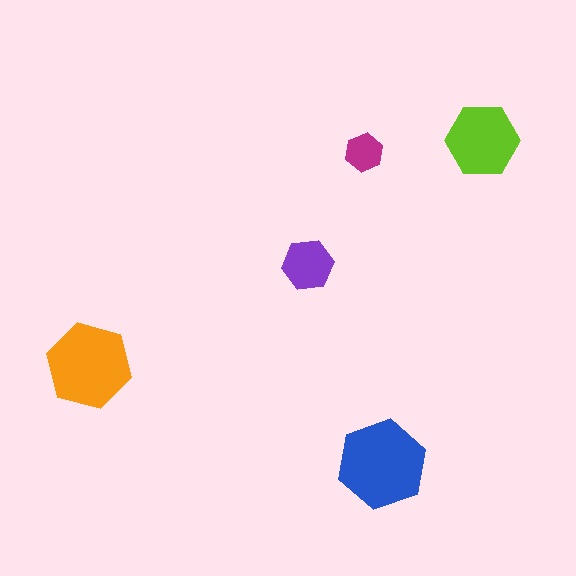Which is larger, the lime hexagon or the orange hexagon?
The orange one.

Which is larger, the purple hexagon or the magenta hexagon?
The purple one.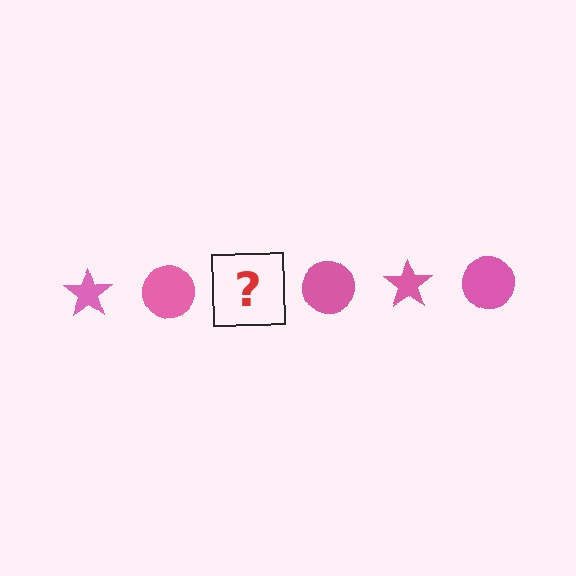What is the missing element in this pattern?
The missing element is a pink star.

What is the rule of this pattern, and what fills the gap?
The rule is that the pattern cycles through star, circle shapes in pink. The gap should be filled with a pink star.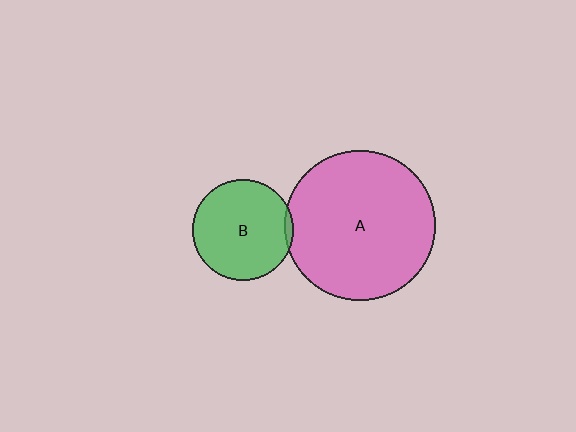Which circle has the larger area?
Circle A (pink).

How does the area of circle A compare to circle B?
Approximately 2.2 times.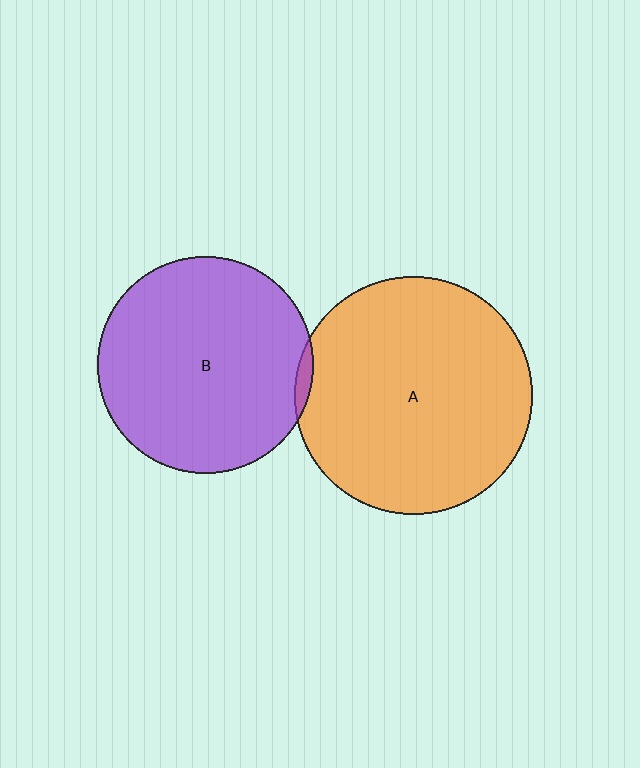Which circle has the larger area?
Circle A (orange).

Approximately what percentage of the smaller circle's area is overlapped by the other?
Approximately 5%.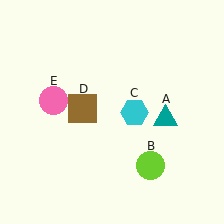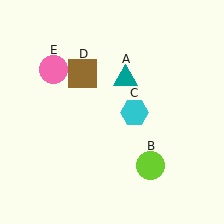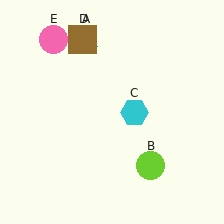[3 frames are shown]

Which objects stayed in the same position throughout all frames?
Lime circle (object B) and cyan hexagon (object C) remained stationary.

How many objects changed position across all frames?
3 objects changed position: teal triangle (object A), brown square (object D), pink circle (object E).